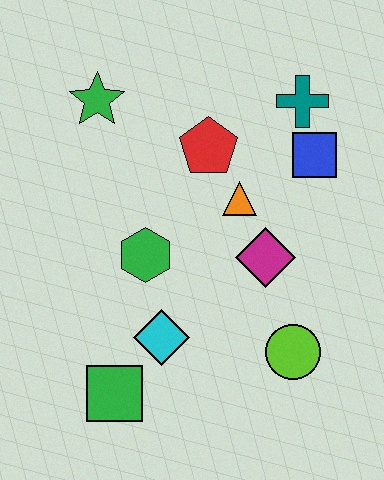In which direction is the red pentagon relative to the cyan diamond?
The red pentagon is above the cyan diamond.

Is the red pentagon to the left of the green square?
No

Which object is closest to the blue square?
The teal cross is closest to the blue square.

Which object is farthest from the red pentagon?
The green square is farthest from the red pentagon.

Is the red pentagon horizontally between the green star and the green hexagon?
No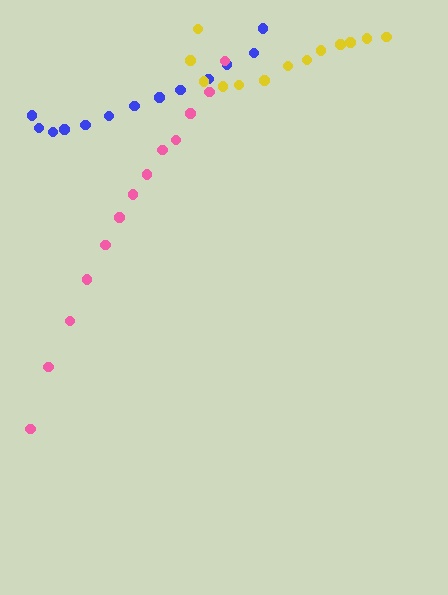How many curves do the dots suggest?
There are 3 distinct paths.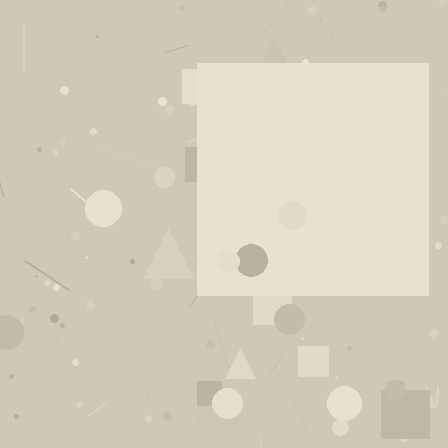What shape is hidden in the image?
A square is hidden in the image.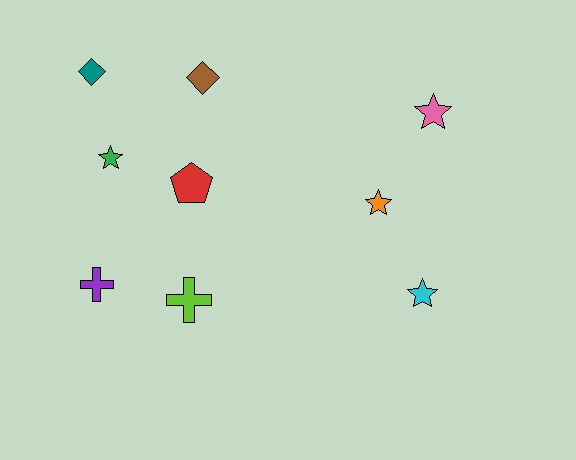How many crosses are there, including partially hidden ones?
There are 2 crosses.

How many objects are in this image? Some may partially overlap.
There are 9 objects.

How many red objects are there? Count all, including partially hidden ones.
There is 1 red object.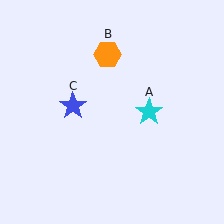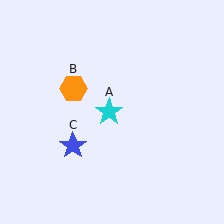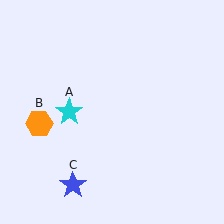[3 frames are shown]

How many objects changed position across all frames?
3 objects changed position: cyan star (object A), orange hexagon (object B), blue star (object C).